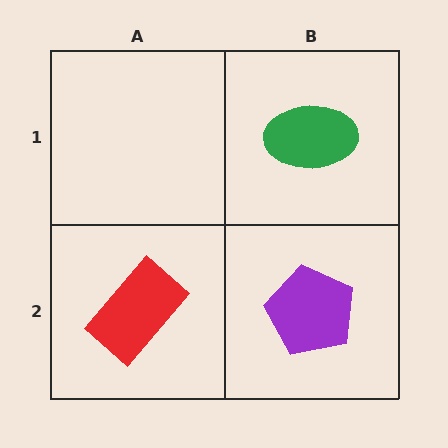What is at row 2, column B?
A purple pentagon.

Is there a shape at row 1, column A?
No, that cell is empty.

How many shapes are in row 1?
1 shape.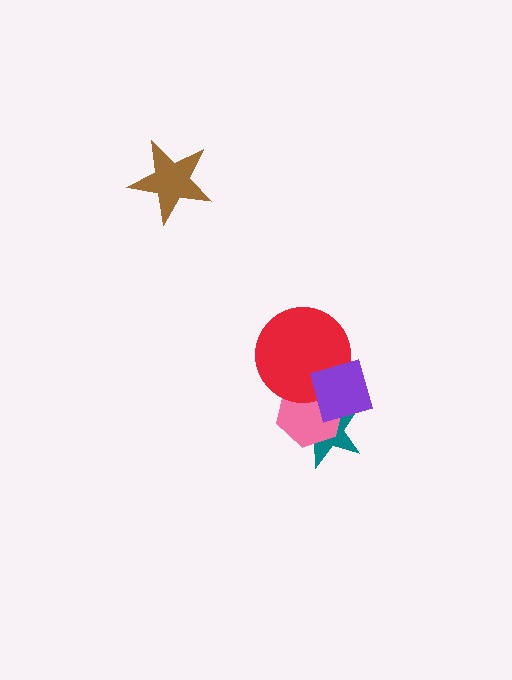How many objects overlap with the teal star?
2 objects overlap with the teal star.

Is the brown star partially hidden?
No, no other shape covers it.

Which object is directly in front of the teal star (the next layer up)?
The pink hexagon is directly in front of the teal star.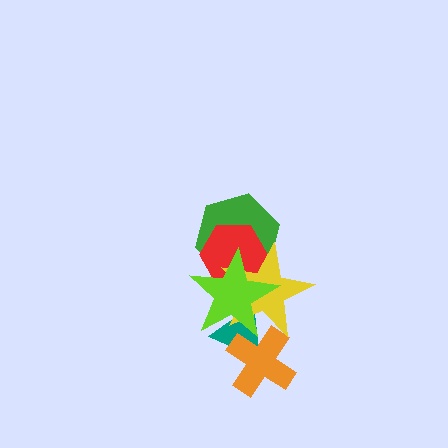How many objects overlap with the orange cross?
3 objects overlap with the orange cross.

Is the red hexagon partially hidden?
Yes, it is partially covered by another shape.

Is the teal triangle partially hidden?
Yes, it is partially covered by another shape.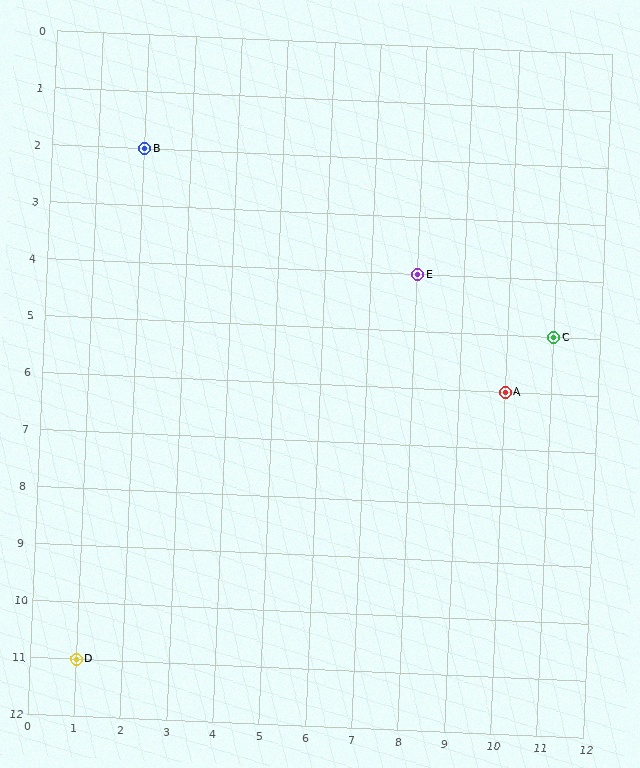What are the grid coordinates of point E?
Point E is at grid coordinates (8, 4).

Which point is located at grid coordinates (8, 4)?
Point E is at (8, 4).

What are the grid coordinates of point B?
Point B is at grid coordinates (2, 2).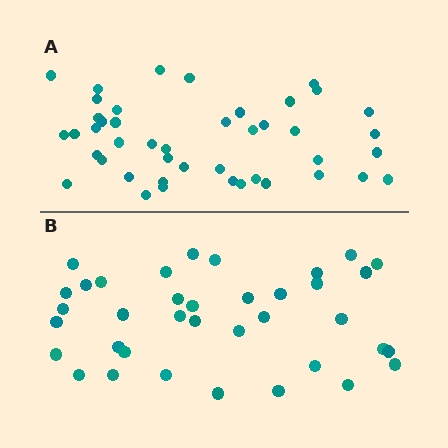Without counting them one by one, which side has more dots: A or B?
Region A (the top region) has more dots.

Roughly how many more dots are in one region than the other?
Region A has roughly 8 or so more dots than region B.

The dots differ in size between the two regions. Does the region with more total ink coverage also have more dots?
No. Region B has more total ink coverage because its dots are larger, but region A actually contains more individual dots. Total area can be misleading — the number of items is what matters here.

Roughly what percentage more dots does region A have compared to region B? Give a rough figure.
About 20% more.